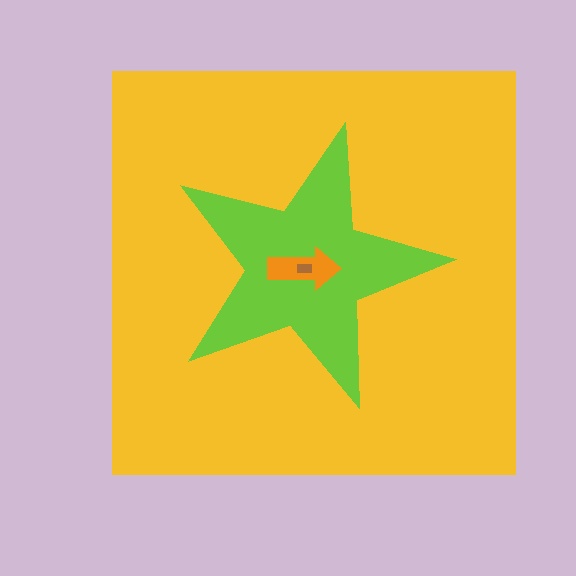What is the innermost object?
The brown rectangle.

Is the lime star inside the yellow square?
Yes.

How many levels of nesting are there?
4.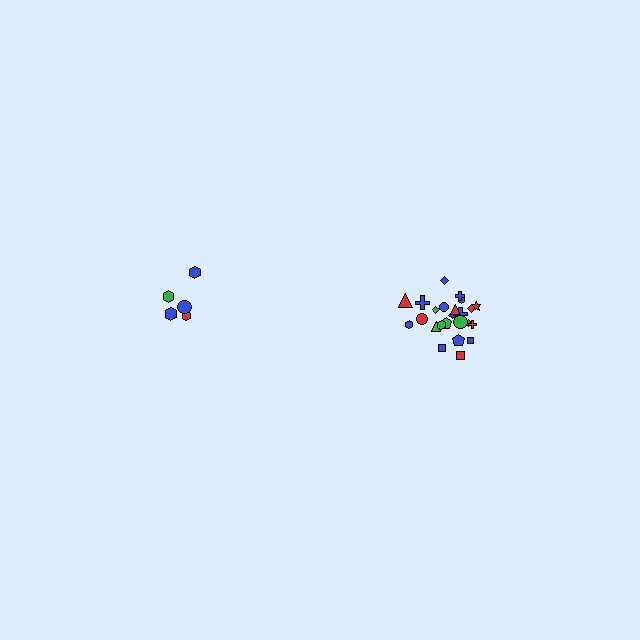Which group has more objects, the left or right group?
The right group.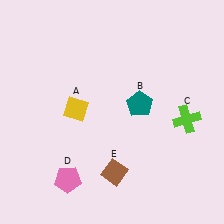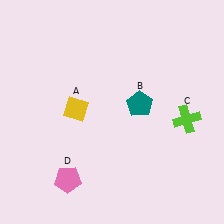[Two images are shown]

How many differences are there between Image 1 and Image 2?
There is 1 difference between the two images.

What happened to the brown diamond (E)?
The brown diamond (E) was removed in Image 2. It was in the bottom-right area of Image 1.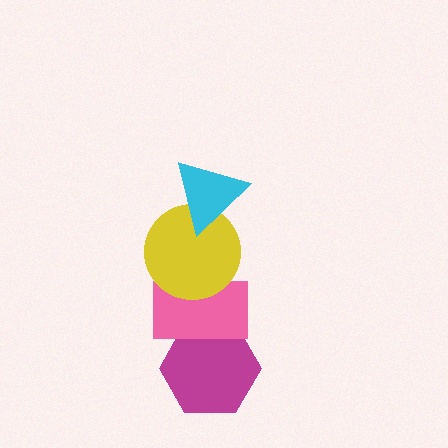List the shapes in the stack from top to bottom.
From top to bottom: the cyan triangle, the yellow circle, the pink rectangle, the magenta hexagon.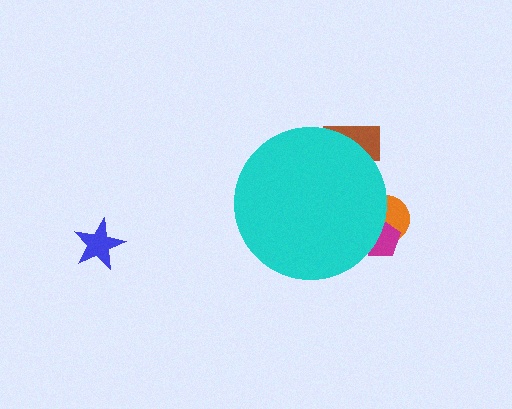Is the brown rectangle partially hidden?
Yes, the brown rectangle is partially hidden behind the cyan circle.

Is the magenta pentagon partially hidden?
Yes, the magenta pentagon is partially hidden behind the cyan circle.